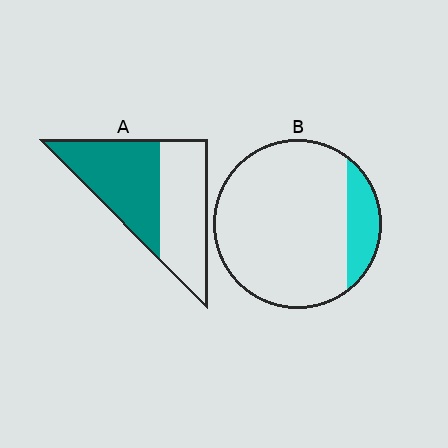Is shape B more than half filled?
No.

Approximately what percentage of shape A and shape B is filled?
A is approximately 50% and B is approximately 15%.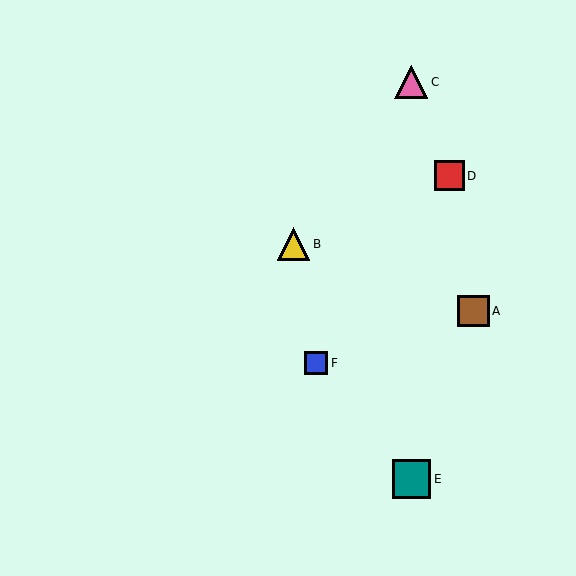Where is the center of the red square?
The center of the red square is at (450, 176).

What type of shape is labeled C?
Shape C is a pink triangle.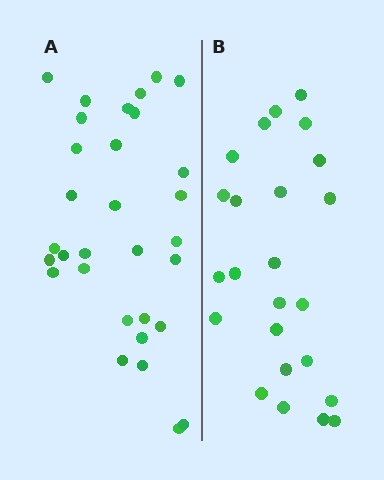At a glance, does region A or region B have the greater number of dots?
Region A (the left region) has more dots.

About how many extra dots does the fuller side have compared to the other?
Region A has roughly 8 or so more dots than region B.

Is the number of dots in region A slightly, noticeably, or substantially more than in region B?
Region A has noticeably more, but not dramatically so. The ratio is roughly 1.3 to 1.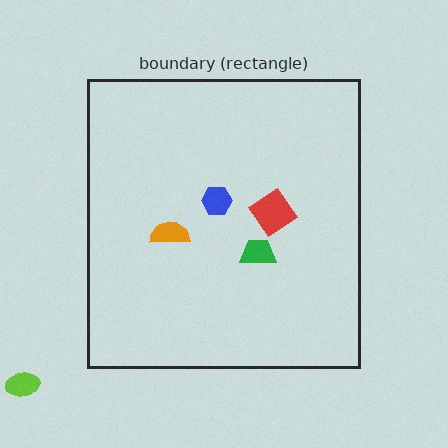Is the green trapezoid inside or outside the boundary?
Inside.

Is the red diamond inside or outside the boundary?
Inside.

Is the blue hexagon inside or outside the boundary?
Inside.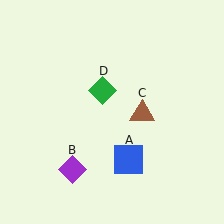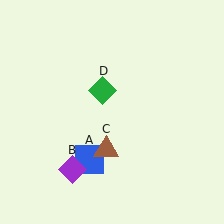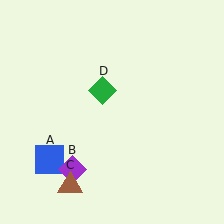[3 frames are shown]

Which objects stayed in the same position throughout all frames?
Purple diamond (object B) and green diamond (object D) remained stationary.